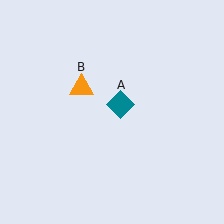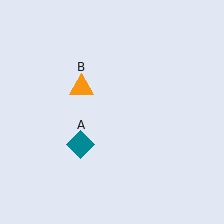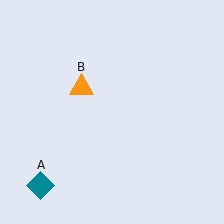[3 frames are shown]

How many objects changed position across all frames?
1 object changed position: teal diamond (object A).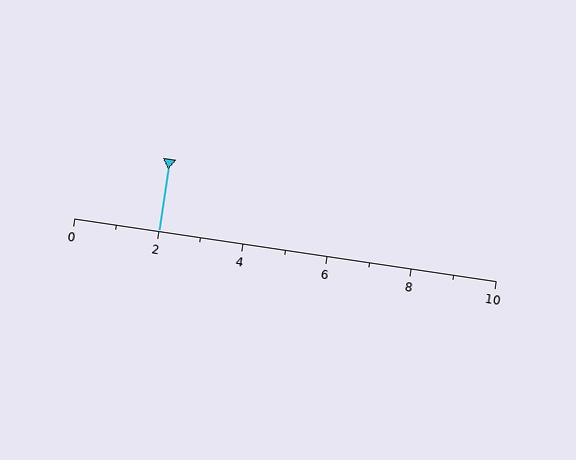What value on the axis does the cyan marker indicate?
The marker indicates approximately 2.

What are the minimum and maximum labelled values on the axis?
The axis runs from 0 to 10.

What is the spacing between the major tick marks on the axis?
The major ticks are spaced 2 apart.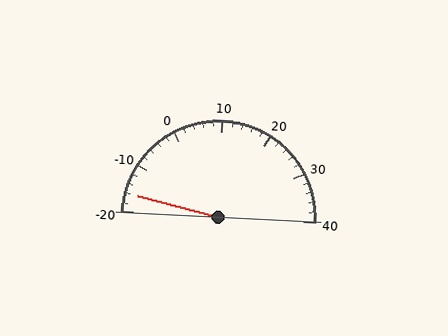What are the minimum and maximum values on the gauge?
The gauge ranges from -20 to 40.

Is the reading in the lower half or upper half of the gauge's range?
The reading is in the lower half of the range (-20 to 40).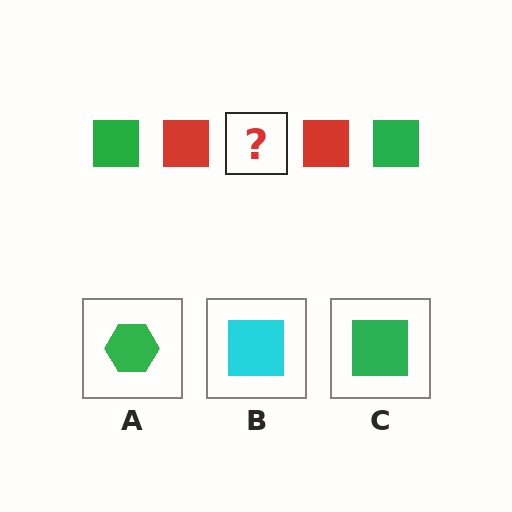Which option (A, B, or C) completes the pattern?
C.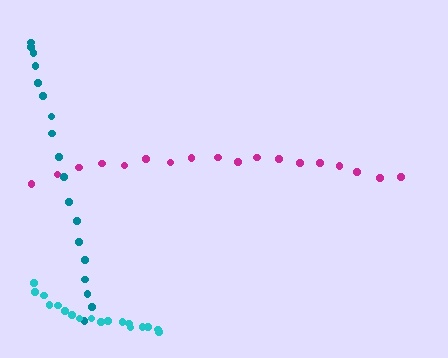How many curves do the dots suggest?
There are 3 distinct paths.